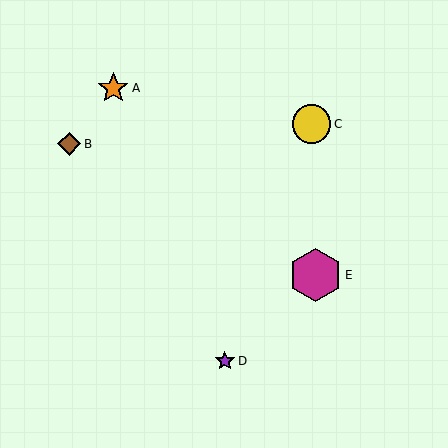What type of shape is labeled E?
Shape E is a magenta hexagon.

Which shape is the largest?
The magenta hexagon (labeled E) is the largest.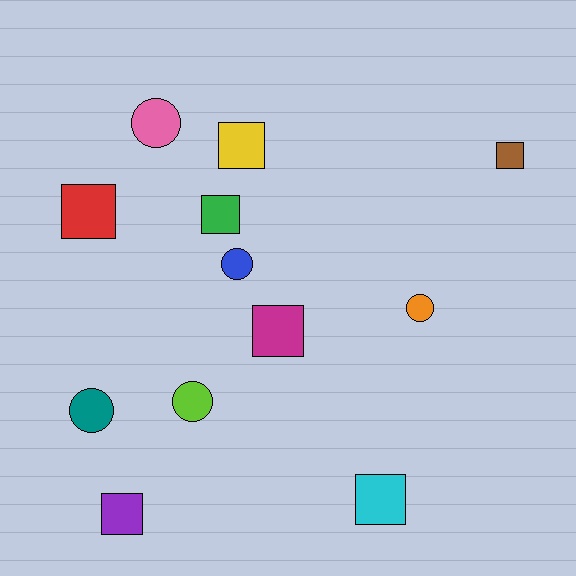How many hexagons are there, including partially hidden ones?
There are no hexagons.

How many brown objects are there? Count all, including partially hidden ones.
There is 1 brown object.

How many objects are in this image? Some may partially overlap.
There are 12 objects.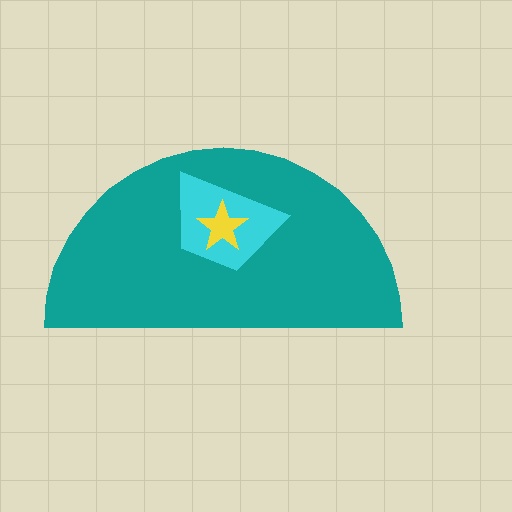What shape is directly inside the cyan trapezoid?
The yellow star.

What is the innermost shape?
The yellow star.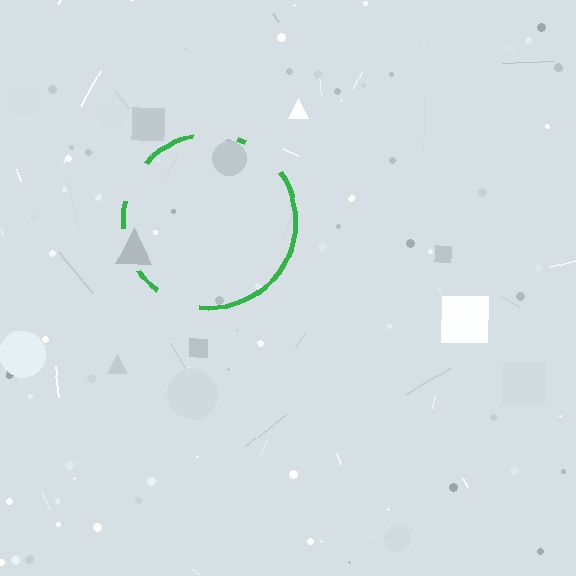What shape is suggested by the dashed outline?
The dashed outline suggests a circle.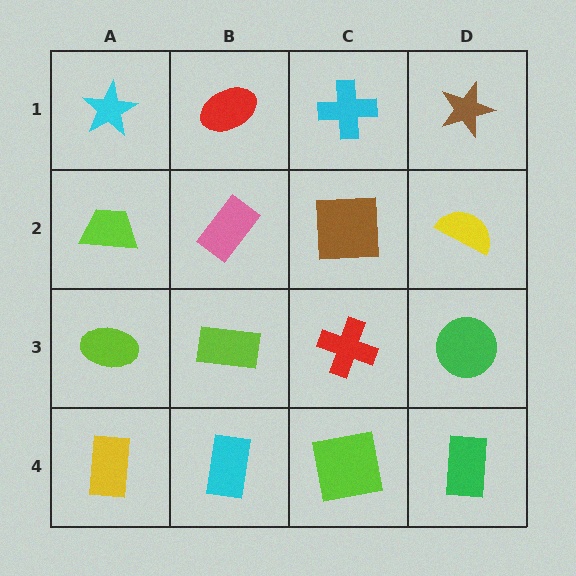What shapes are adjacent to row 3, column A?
A lime trapezoid (row 2, column A), a yellow rectangle (row 4, column A), a lime rectangle (row 3, column B).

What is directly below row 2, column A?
A lime ellipse.